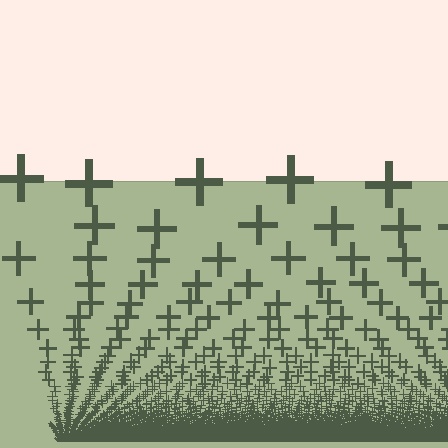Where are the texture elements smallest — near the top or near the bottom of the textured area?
Near the bottom.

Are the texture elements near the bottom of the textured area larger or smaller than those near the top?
Smaller. The gradient is inverted — elements near the bottom are smaller and denser.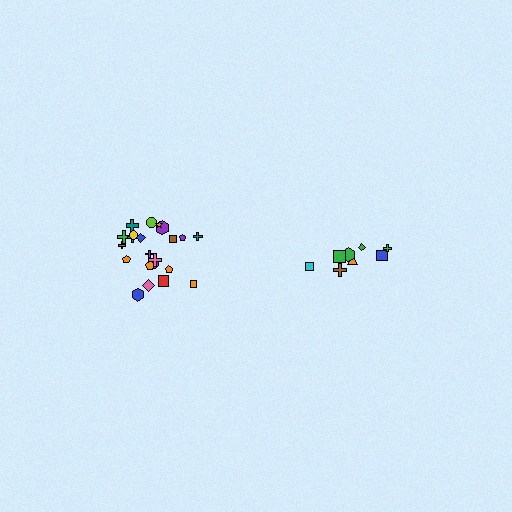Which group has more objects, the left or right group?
The left group.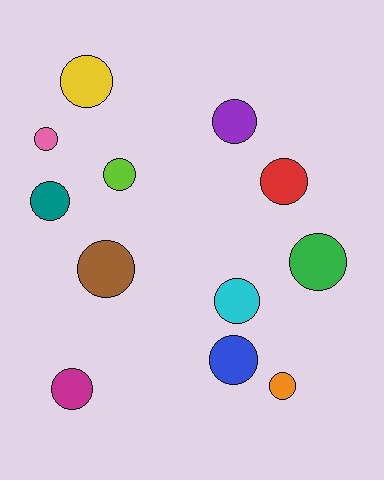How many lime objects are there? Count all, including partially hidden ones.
There is 1 lime object.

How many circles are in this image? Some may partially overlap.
There are 12 circles.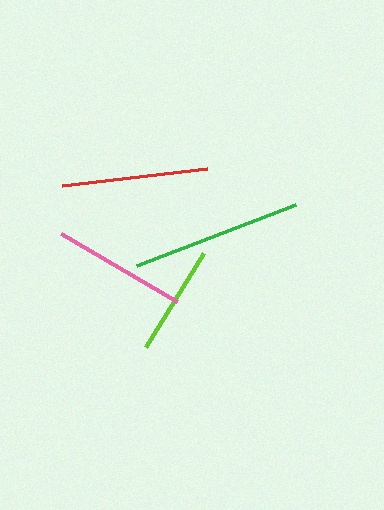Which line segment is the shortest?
The lime line is the shortest at approximately 111 pixels.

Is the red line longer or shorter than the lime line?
The red line is longer than the lime line.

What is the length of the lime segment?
The lime segment is approximately 111 pixels long.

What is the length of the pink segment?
The pink segment is approximately 135 pixels long.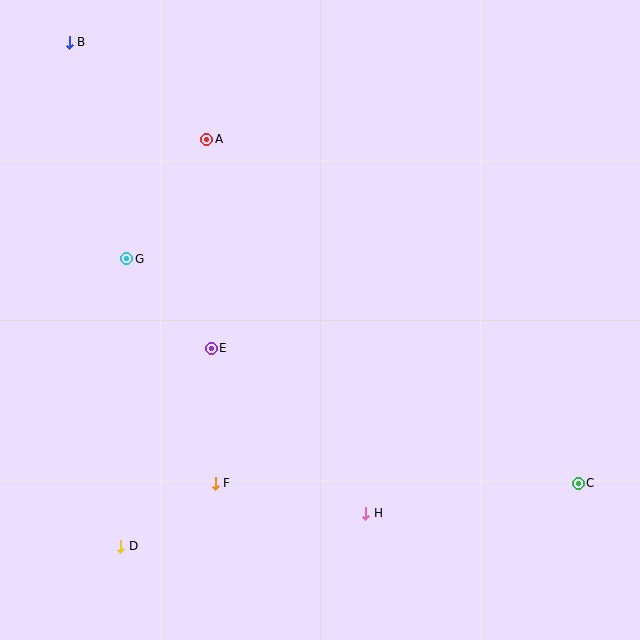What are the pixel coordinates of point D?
Point D is at (121, 546).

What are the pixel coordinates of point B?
Point B is at (69, 42).